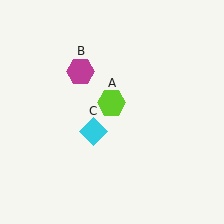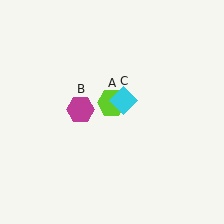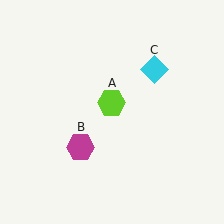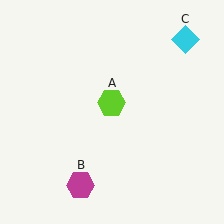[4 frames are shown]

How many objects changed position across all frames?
2 objects changed position: magenta hexagon (object B), cyan diamond (object C).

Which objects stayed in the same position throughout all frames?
Lime hexagon (object A) remained stationary.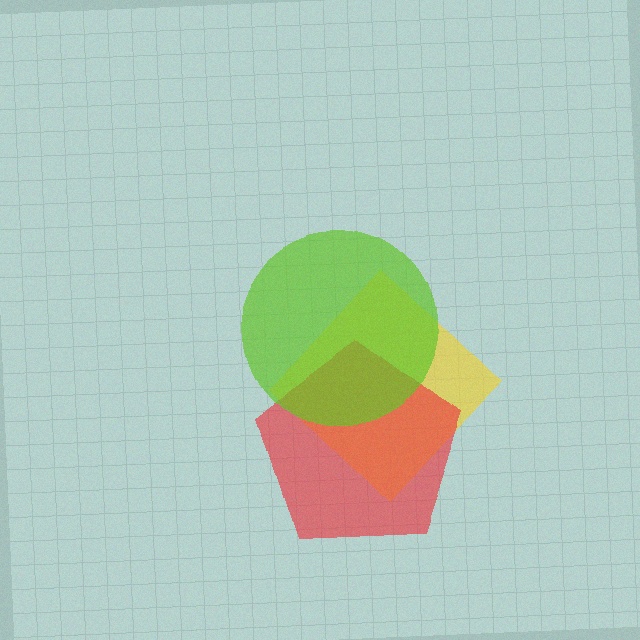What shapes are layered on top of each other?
The layered shapes are: a yellow diamond, a red pentagon, a lime circle.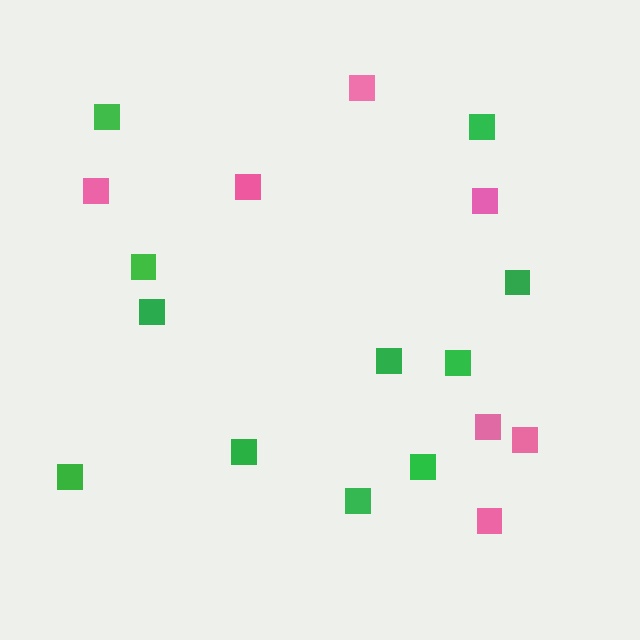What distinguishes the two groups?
There are 2 groups: one group of pink squares (7) and one group of green squares (11).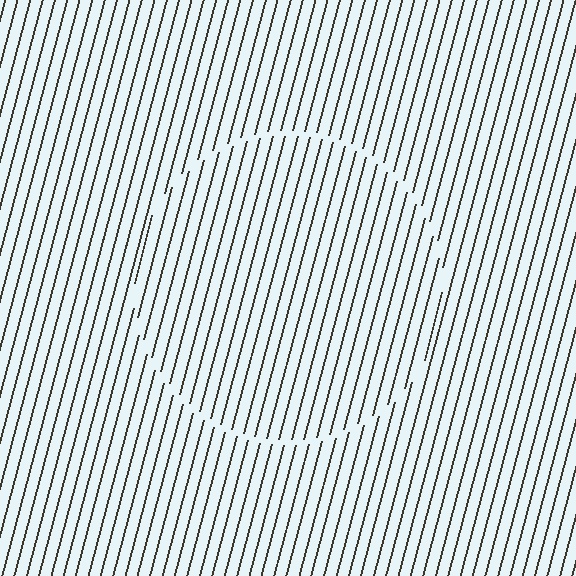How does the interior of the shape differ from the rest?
The interior of the shape contains the same grating, shifted by half a period — the contour is defined by the phase discontinuity where line-ends from the inner and outer gratings abut.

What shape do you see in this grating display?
An illusory circle. The interior of the shape contains the same grating, shifted by half a period — the contour is defined by the phase discontinuity where line-ends from the inner and outer gratings abut.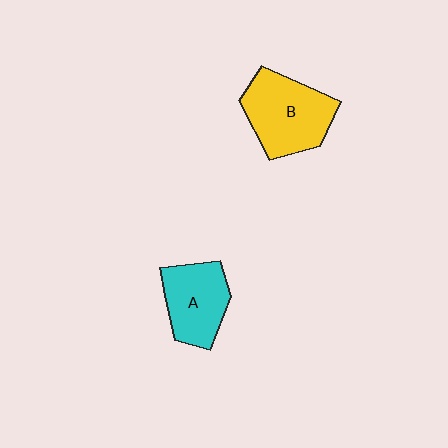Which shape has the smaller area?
Shape A (cyan).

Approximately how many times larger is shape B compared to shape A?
Approximately 1.3 times.